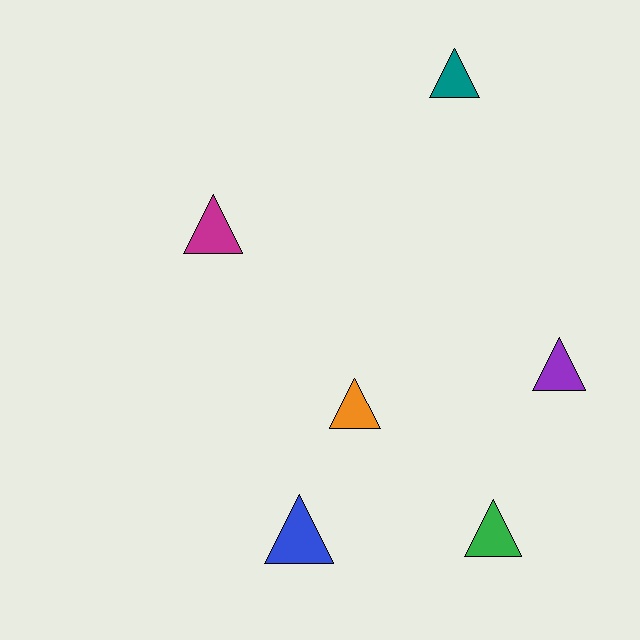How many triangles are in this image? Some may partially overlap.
There are 6 triangles.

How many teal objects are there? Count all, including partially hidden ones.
There is 1 teal object.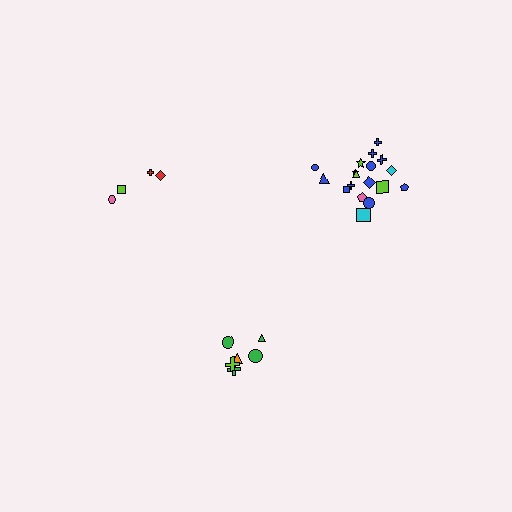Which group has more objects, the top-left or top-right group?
The top-right group.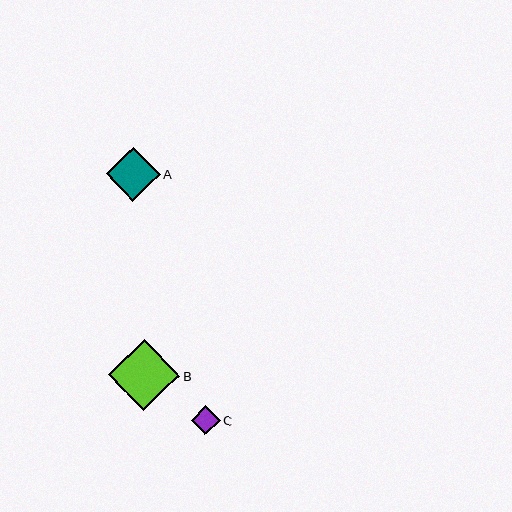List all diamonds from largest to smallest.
From largest to smallest: B, A, C.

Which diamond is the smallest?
Diamond C is the smallest with a size of approximately 29 pixels.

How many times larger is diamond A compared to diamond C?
Diamond A is approximately 1.9 times the size of diamond C.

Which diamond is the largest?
Diamond B is the largest with a size of approximately 71 pixels.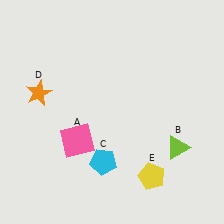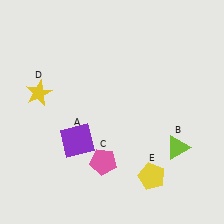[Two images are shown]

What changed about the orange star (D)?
In Image 1, D is orange. In Image 2, it changed to yellow.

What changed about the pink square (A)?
In Image 1, A is pink. In Image 2, it changed to purple.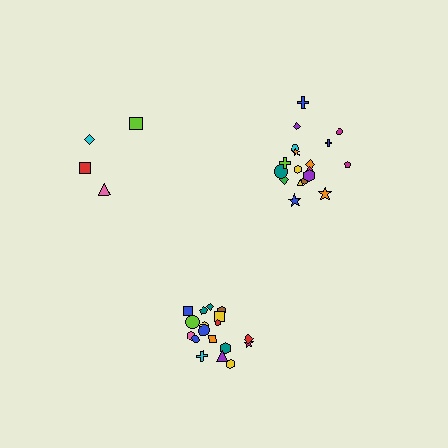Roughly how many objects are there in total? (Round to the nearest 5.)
Roughly 40 objects in total.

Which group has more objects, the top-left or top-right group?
The top-right group.